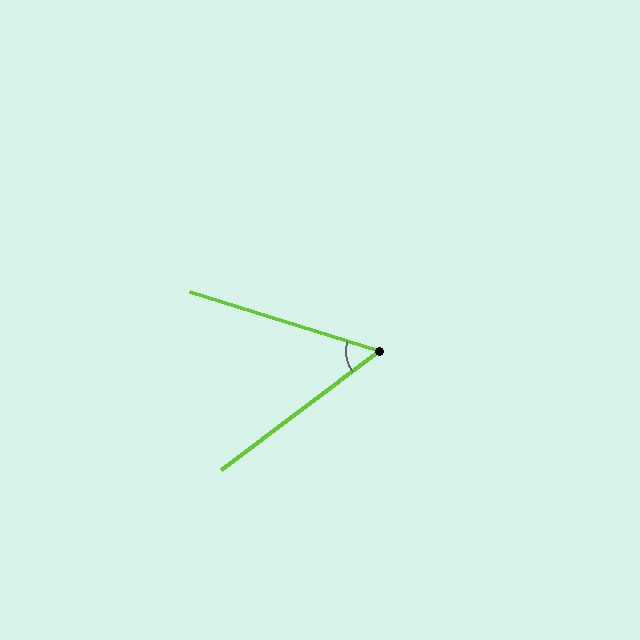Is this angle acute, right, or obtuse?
It is acute.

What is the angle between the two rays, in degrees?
Approximately 54 degrees.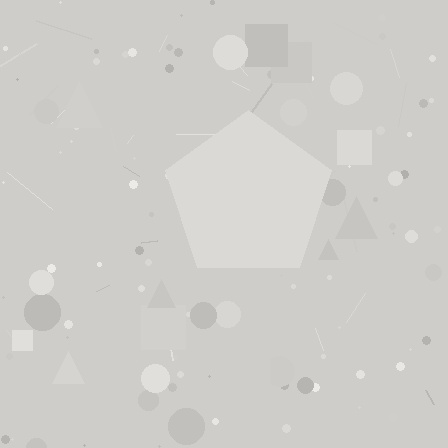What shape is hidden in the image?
A pentagon is hidden in the image.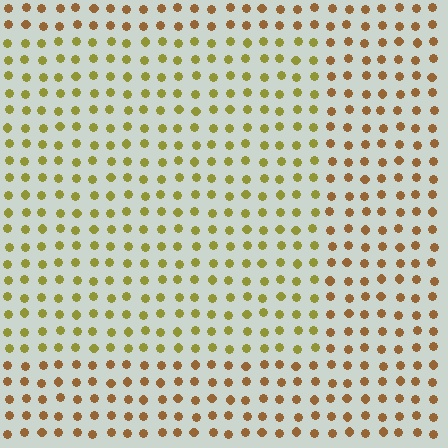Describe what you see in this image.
The image is filled with small brown elements in a uniform arrangement. A rectangle-shaped region is visible where the elements are tinted to a slightly different hue, forming a subtle color boundary.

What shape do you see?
I see a rectangle.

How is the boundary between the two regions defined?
The boundary is defined purely by a slight shift in hue (about 34 degrees). Spacing, size, and orientation are identical on both sides.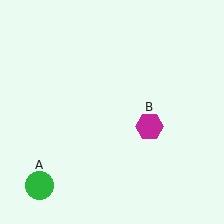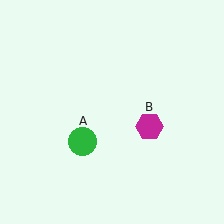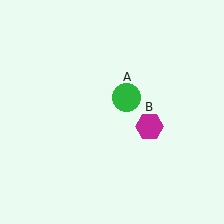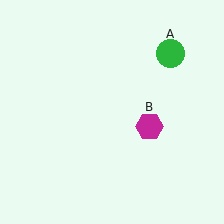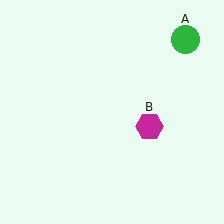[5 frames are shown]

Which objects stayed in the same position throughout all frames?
Magenta hexagon (object B) remained stationary.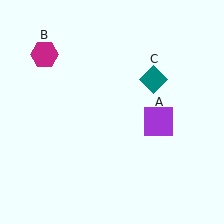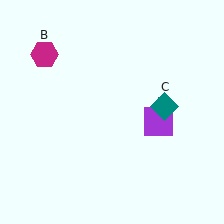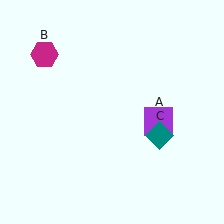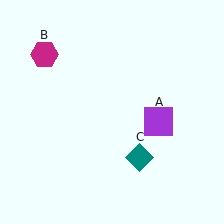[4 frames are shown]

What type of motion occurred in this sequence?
The teal diamond (object C) rotated clockwise around the center of the scene.